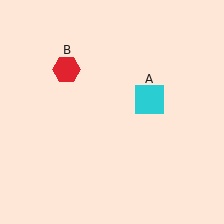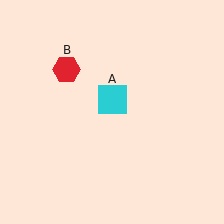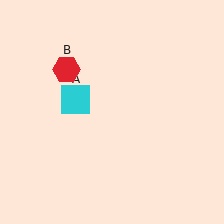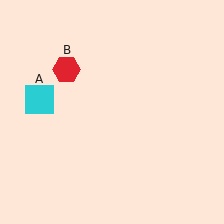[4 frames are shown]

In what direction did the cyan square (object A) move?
The cyan square (object A) moved left.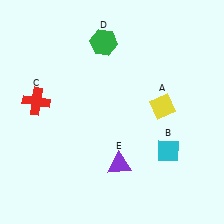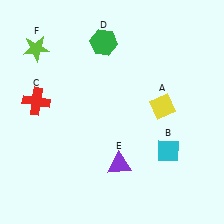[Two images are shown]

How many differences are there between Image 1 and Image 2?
There is 1 difference between the two images.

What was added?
A lime star (F) was added in Image 2.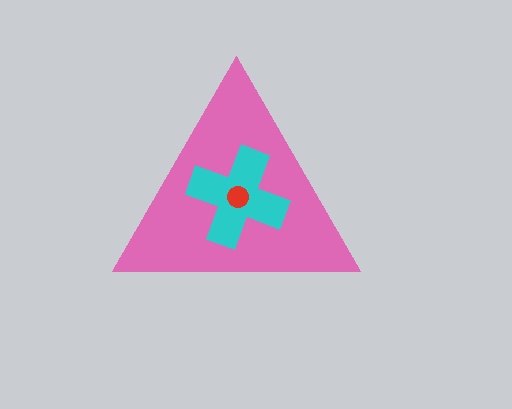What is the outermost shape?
The pink triangle.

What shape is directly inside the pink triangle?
The cyan cross.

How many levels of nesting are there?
3.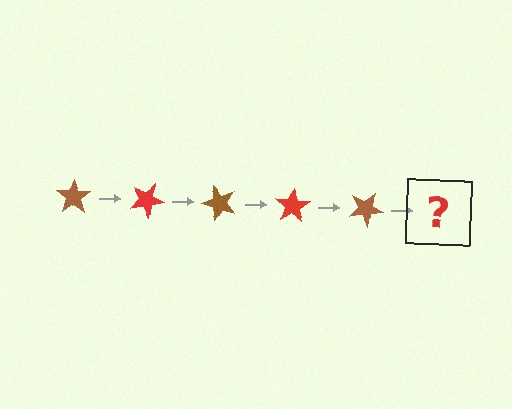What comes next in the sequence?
The next element should be a red star, rotated 125 degrees from the start.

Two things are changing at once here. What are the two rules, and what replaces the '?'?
The two rules are that it rotates 25 degrees each step and the color cycles through brown and red. The '?' should be a red star, rotated 125 degrees from the start.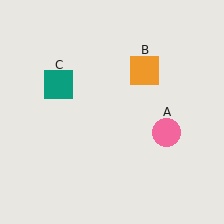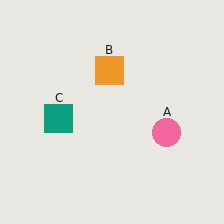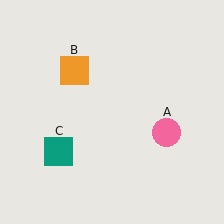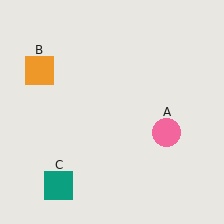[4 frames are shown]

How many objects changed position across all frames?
2 objects changed position: orange square (object B), teal square (object C).